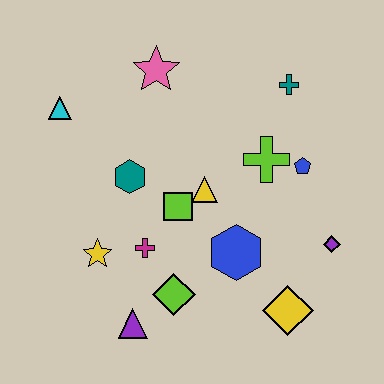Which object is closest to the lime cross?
The blue pentagon is closest to the lime cross.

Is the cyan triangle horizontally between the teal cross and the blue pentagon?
No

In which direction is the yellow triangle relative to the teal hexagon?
The yellow triangle is to the right of the teal hexagon.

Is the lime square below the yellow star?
No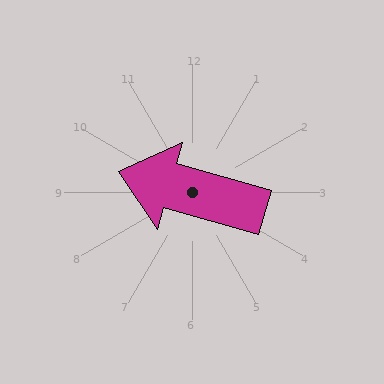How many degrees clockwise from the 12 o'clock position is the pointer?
Approximately 286 degrees.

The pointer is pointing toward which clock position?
Roughly 10 o'clock.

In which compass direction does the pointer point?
West.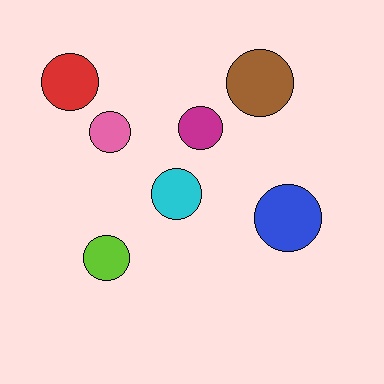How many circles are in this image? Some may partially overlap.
There are 7 circles.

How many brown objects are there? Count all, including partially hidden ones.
There is 1 brown object.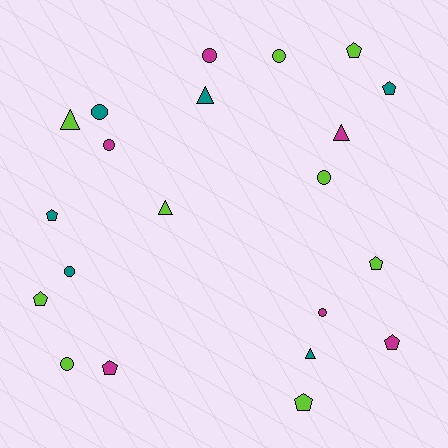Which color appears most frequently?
Lime, with 9 objects.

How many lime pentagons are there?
There are 4 lime pentagons.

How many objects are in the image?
There are 21 objects.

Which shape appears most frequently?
Pentagon, with 8 objects.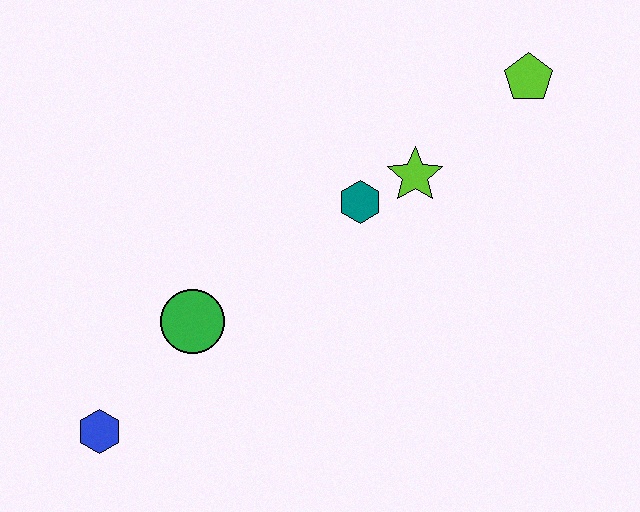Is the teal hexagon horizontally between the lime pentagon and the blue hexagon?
Yes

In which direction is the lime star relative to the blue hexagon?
The lime star is to the right of the blue hexagon.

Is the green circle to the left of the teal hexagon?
Yes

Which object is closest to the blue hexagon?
The green circle is closest to the blue hexagon.